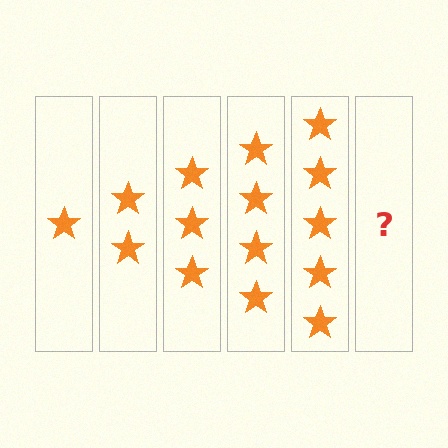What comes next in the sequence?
The next element should be 6 stars.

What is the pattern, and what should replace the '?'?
The pattern is that each step adds one more star. The '?' should be 6 stars.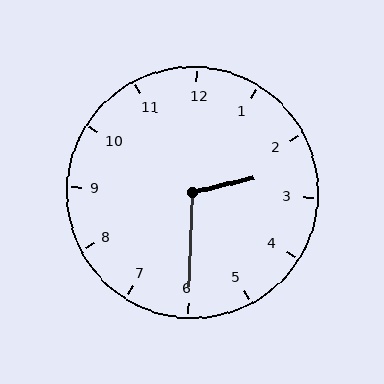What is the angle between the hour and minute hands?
Approximately 105 degrees.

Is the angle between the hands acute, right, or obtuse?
It is obtuse.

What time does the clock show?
2:30.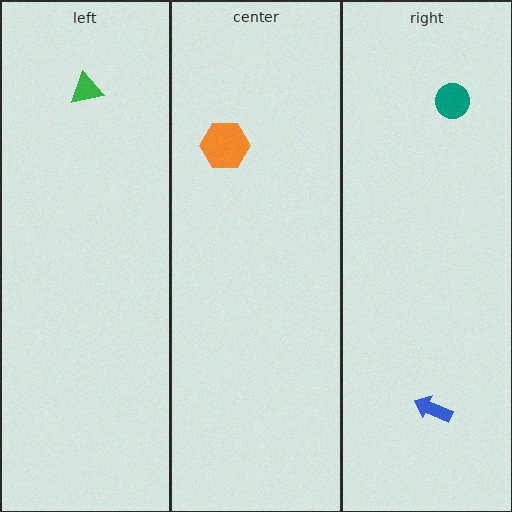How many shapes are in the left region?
1.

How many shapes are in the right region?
2.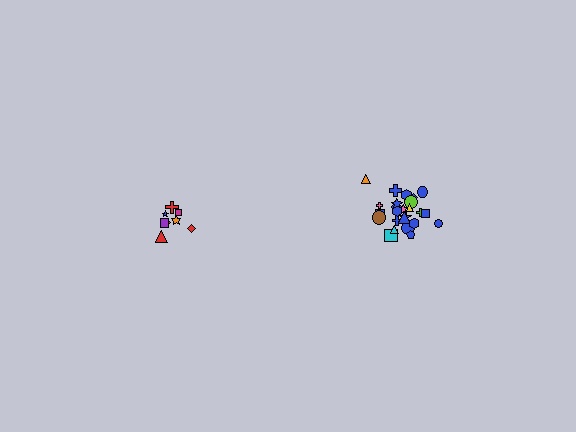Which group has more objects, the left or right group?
The right group.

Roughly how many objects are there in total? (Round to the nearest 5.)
Roughly 35 objects in total.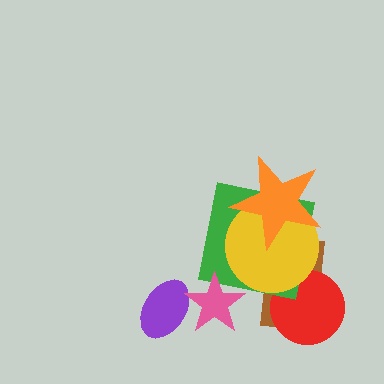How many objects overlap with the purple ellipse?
1 object overlaps with the purple ellipse.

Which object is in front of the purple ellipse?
The pink star is in front of the purple ellipse.